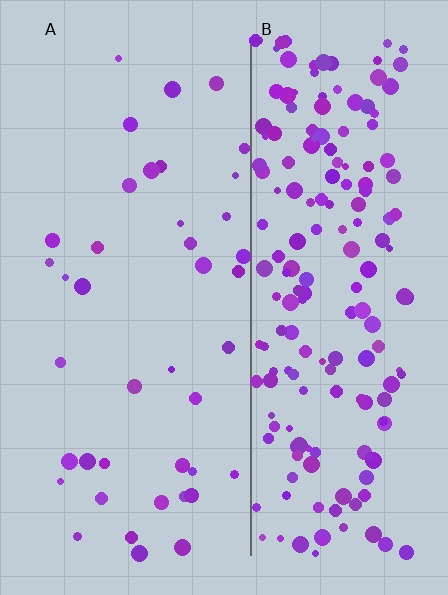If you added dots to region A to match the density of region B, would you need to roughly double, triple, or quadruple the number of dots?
Approximately quadruple.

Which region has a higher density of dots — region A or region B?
B (the right).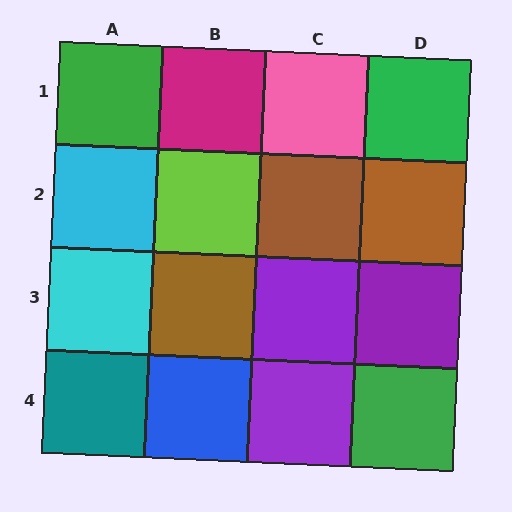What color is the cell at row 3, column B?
Brown.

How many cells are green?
3 cells are green.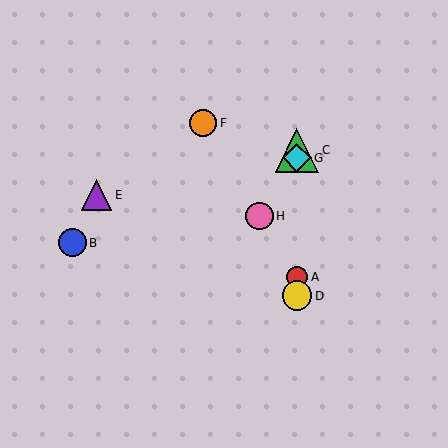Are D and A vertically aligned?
Yes, both are at x≈297.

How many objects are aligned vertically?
4 objects (A, C, D, G) are aligned vertically.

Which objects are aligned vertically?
Objects A, C, D, G are aligned vertically.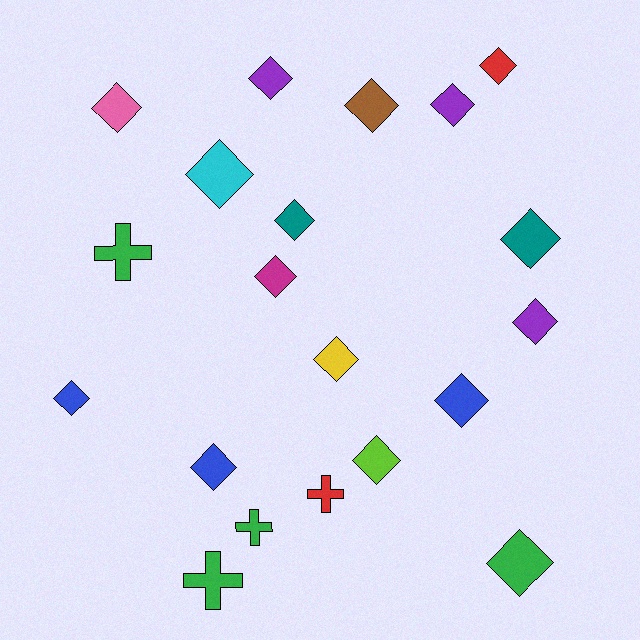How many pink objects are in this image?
There is 1 pink object.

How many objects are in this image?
There are 20 objects.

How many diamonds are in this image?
There are 16 diamonds.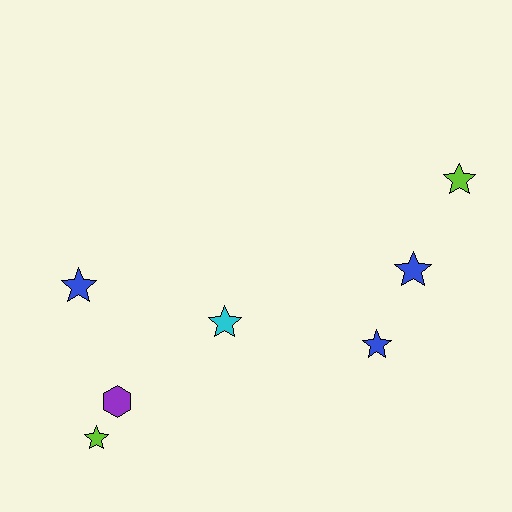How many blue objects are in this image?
There are 3 blue objects.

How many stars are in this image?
There are 6 stars.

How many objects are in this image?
There are 7 objects.